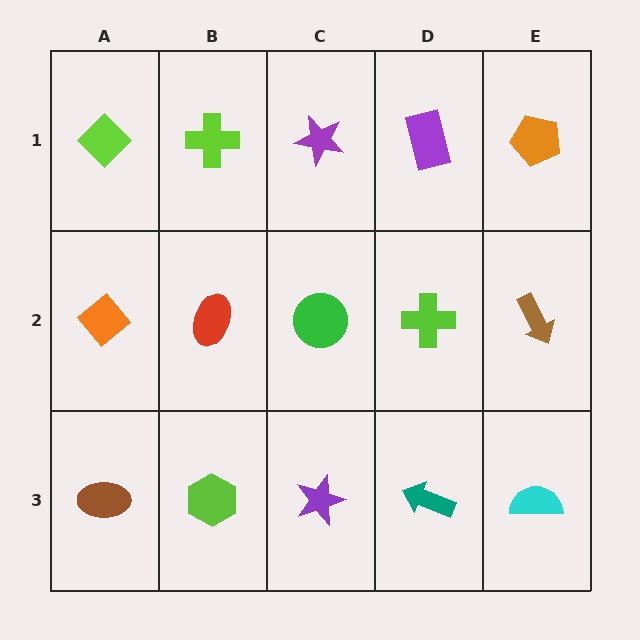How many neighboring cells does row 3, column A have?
2.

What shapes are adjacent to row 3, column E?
A brown arrow (row 2, column E), a teal arrow (row 3, column D).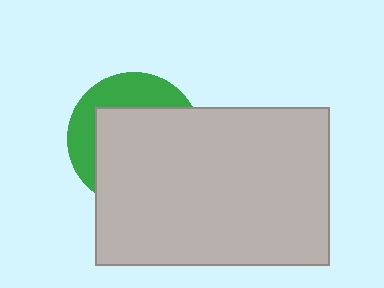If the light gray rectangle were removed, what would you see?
You would see the complete green circle.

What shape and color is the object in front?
The object in front is a light gray rectangle.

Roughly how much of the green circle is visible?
A small part of it is visible (roughly 35%).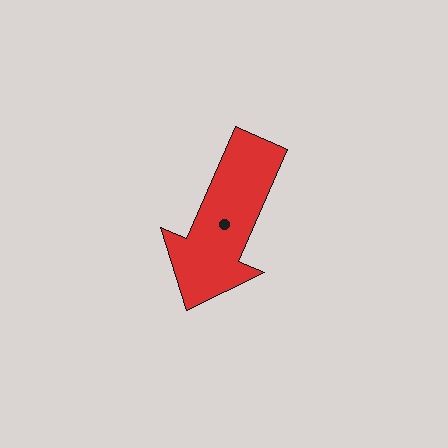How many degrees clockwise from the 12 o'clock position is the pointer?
Approximately 204 degrees.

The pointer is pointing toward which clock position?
Roughly 7 o'clock.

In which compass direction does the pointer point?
Southwest.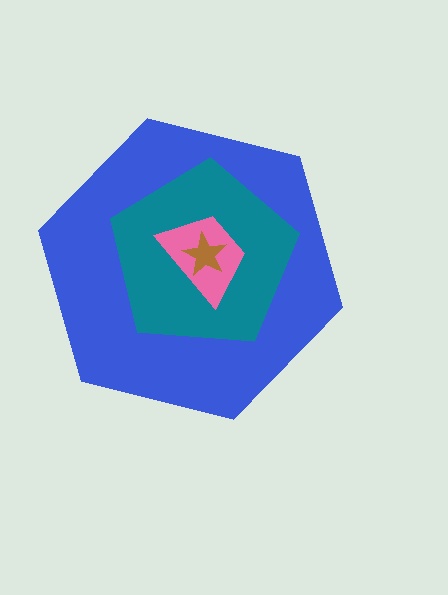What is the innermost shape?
The brown star.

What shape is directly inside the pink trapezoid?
The brown star.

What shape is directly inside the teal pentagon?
The pink trapezoid.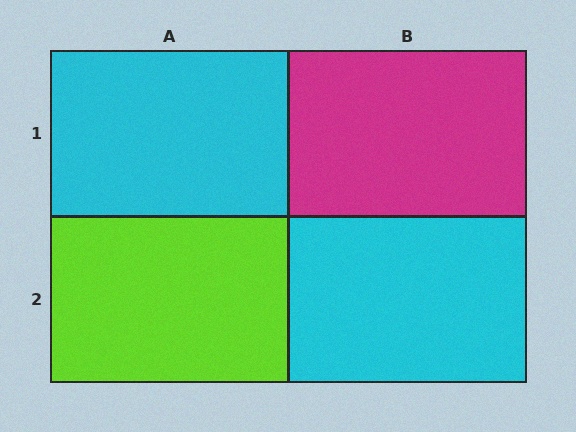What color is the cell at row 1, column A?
Cyan.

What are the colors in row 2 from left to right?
Lime, cyan.